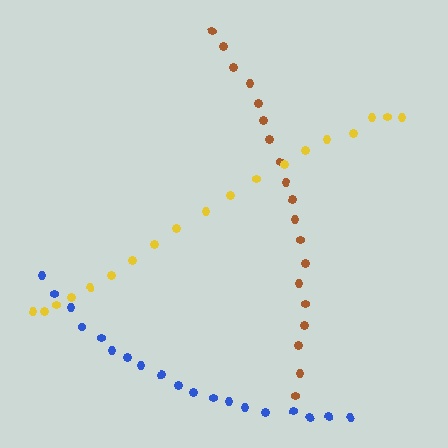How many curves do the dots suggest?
There are 3 distinct paths.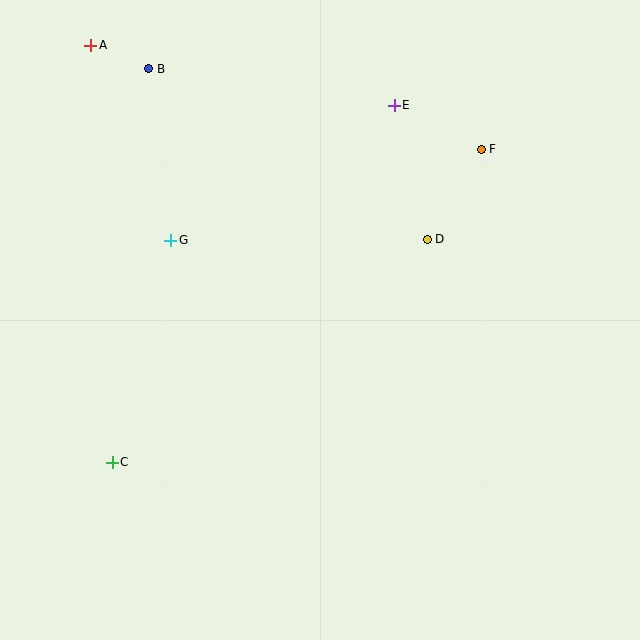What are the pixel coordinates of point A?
Point A is at (91, 45).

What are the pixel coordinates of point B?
Point B is at (149, 69).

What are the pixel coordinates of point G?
Point G is at (171, 240).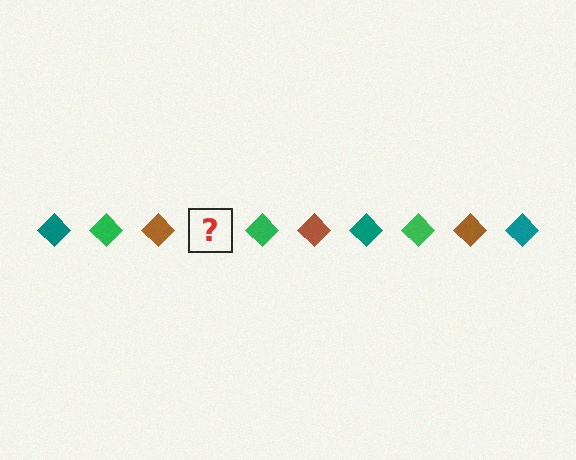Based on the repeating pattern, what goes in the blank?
The blank should be a teal diamond.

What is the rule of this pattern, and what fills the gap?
The rule is that the pattern cycles through teal, green, brown diamonds. The gap should be filled with a teal diamond.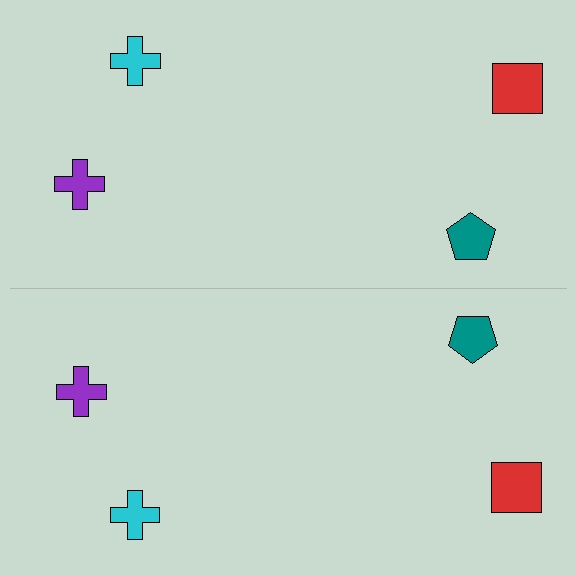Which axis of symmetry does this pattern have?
The pattern has a horizontal axis of symmetry running through the center of the image.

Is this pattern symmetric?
Yes, this pattern has bilateral (reflection) symmetry.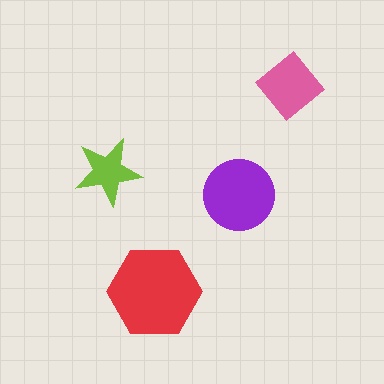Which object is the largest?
The red hexagon.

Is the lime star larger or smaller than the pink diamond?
Smaller.